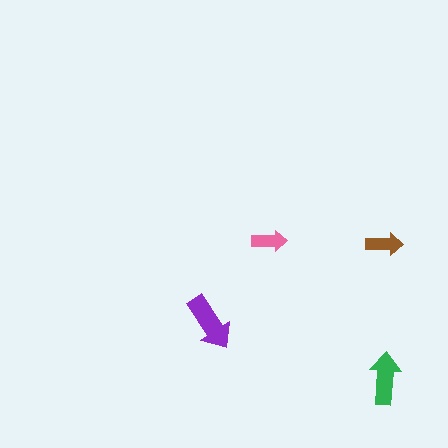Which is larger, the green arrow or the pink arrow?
The green one.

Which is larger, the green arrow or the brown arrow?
The green one.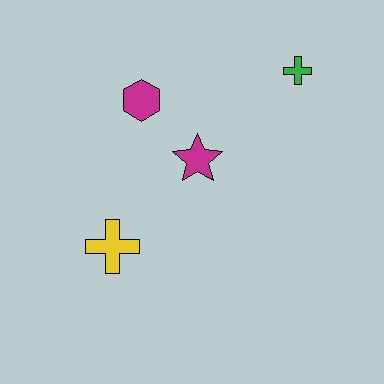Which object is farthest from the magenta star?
The green cross is farthest from the magenta star.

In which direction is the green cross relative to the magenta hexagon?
The green cross is to the right of the magenta hexagon.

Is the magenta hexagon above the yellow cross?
Yes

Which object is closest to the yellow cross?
The magenta star is closest to the yellow cross.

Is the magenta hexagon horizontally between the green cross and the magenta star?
No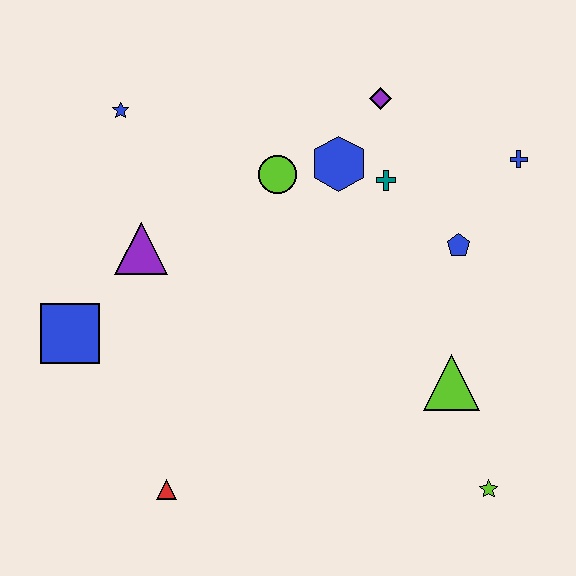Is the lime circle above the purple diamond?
No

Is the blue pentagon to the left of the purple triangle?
No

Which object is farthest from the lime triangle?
The blue star is farthest from the lime triangle.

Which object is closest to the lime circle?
The blue hexagon is closest to the lime circle.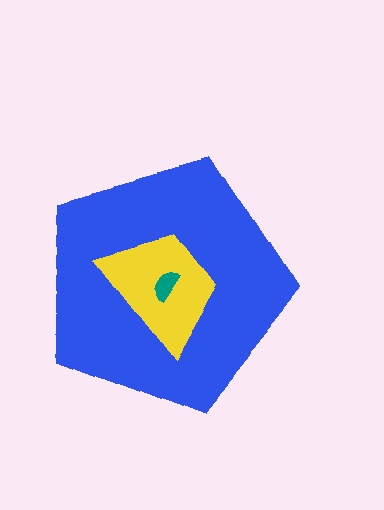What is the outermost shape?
The blue pentagon.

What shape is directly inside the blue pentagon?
The yellow trapezoid.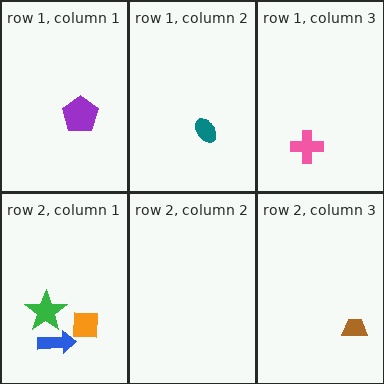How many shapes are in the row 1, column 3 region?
1.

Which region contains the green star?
The row 2, column 1 region.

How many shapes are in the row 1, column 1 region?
1.